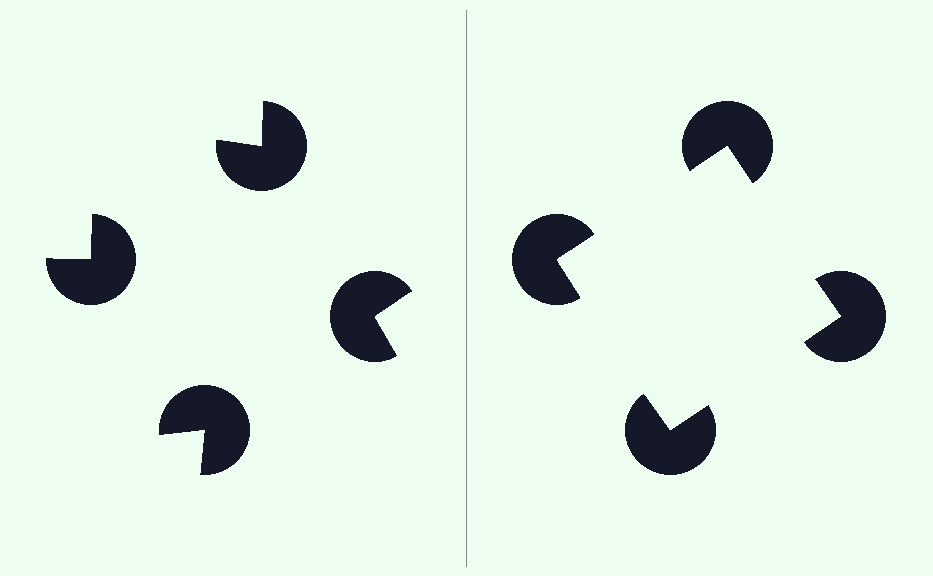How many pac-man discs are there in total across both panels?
8 — 4 on each side.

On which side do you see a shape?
An illusory square appears on the right side. On the left side the wedge cuts are rotated, so no coherent shape forms.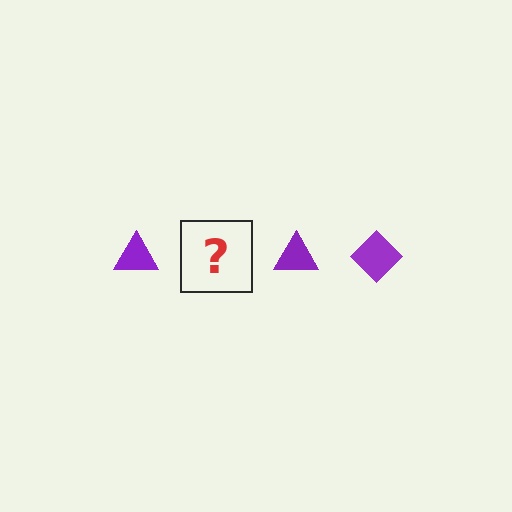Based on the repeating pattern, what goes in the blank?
The blank should be a purple diamond.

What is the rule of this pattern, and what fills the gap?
The rule is that the pattern cycles through triangle, diamond shapes in purple. The gap should be filled with a purple diamond.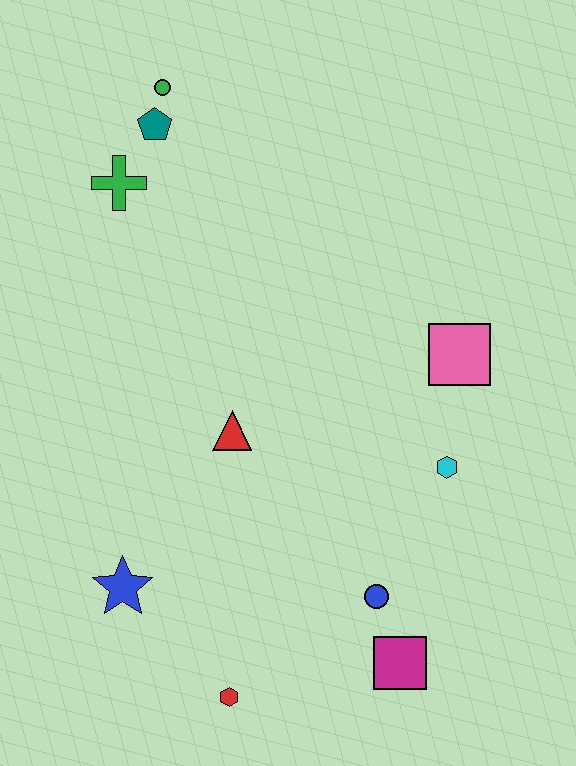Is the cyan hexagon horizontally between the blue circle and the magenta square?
No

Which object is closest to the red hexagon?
The blue star is closest to the red hexagon.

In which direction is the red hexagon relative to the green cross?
The red hexagon is below the green cross.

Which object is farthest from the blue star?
The green circle is farthest from the blue star.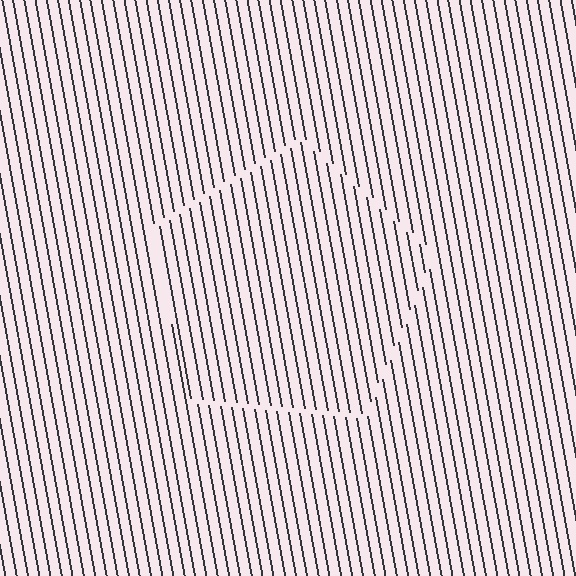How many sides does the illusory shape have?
5 sides — the line-ends trace a pentagon.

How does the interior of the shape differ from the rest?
The interior of the shape contains the same grating, shifted by half a period — the contour is defined by the phase discontinuity where line-ends from the inner and outer gratings abut.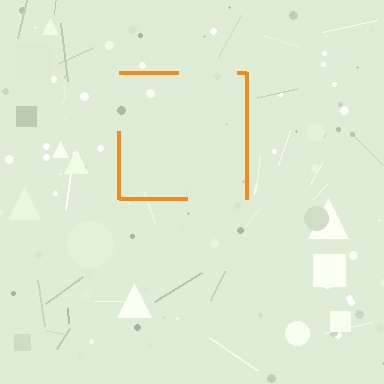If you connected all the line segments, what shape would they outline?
They would outline a square.